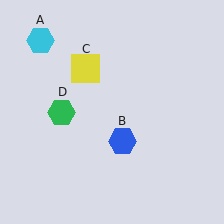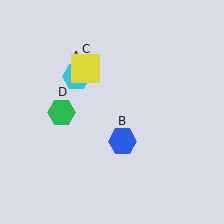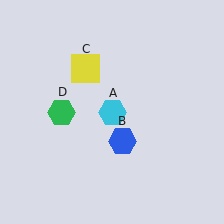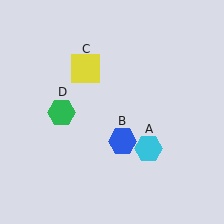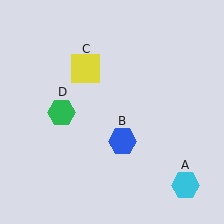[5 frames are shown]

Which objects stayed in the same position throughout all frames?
Blue hexagon (object B) and yellow square (object C) and green hexagon (object D) remained stationary.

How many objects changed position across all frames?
1 object changed position: cyan hexagon (object A).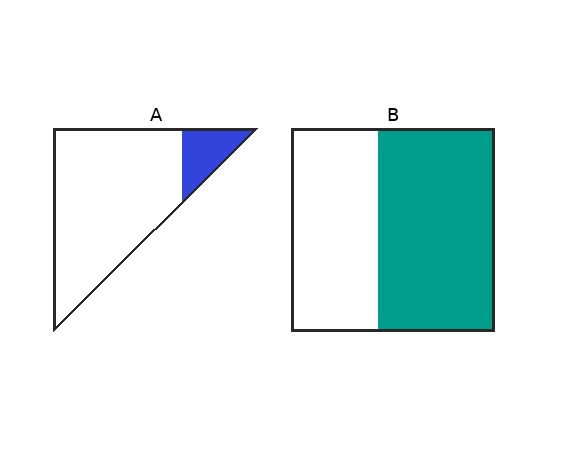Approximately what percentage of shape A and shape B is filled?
A is approximately 15% and B is approximately 55%.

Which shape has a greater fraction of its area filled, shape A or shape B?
Shape B.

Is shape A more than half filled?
No.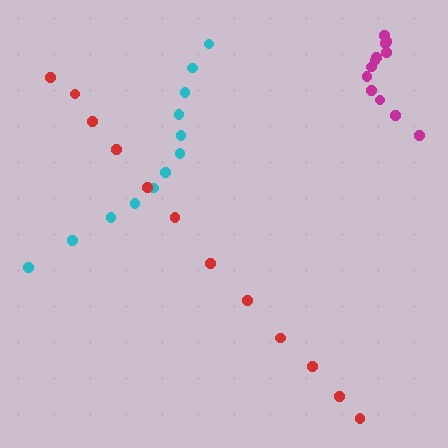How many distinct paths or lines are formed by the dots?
There are 3 distinct paths.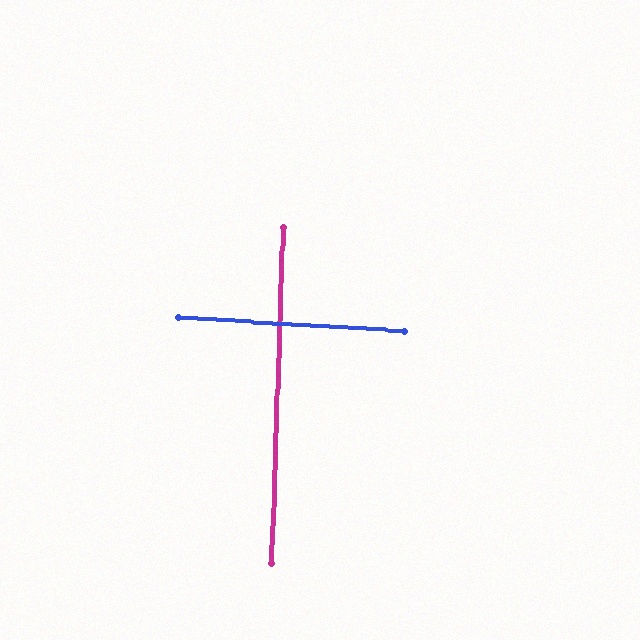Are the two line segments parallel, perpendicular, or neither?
Perpendicular — they meet at approximately 88°.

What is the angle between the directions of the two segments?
Approximately 88 degrees.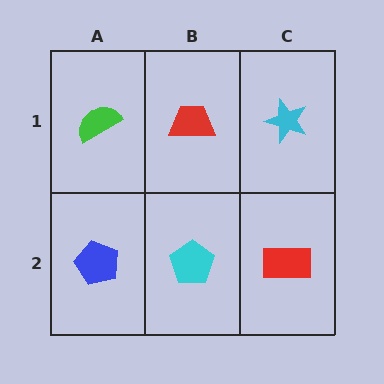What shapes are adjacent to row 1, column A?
A blue pentagon (row 2, column A), a red trapezoid (row 1, column B).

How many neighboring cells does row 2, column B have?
3.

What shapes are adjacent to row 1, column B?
A cyan pentagon (row 2, column B), a green semicircle (row 1, column A), a cyan star (row 1, column C).